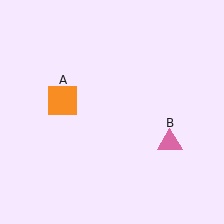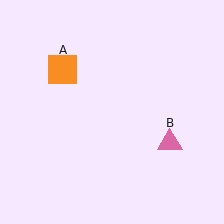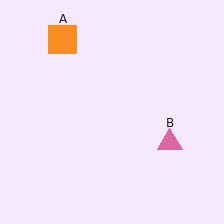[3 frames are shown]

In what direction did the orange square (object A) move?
The orange square (object A) moved up.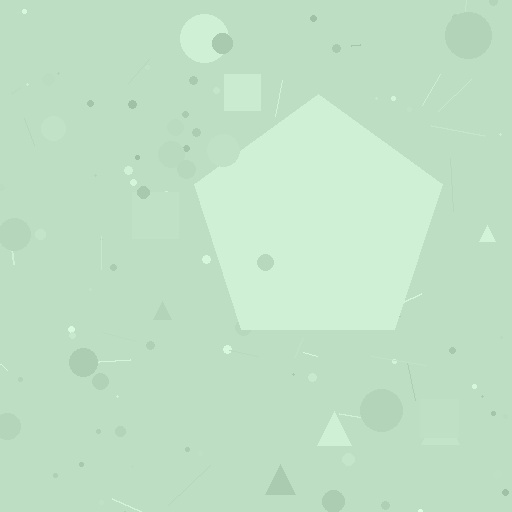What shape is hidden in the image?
A pentagon is hidden in the image.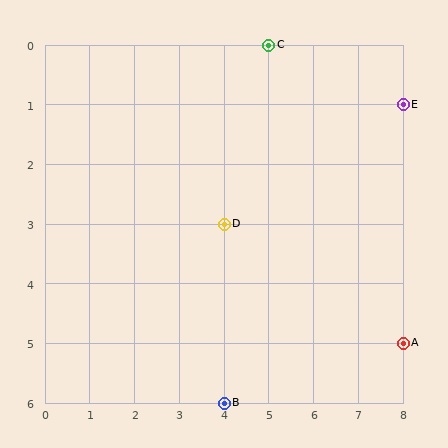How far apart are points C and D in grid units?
Points C and D are 1 column and 3 rows apart (about 3.2 grid units diagonally).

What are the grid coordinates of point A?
Point A is at grid coordinates (8, 5).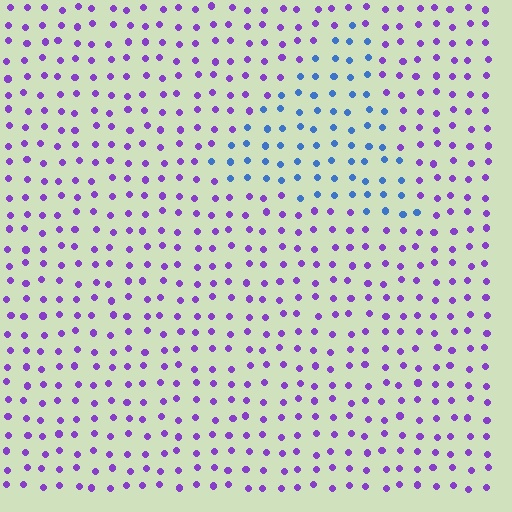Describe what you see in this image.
The image is filled with small purple elements in a uniform arrangement. A triangle-shaped region is visible where the elements are tinted to a slightly different hue, forming a subtle color boundary.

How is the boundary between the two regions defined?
The boundary is defined purely by a slight shift in hue (about 56 degrees). Spacing, size, and orientation are identical on both sides.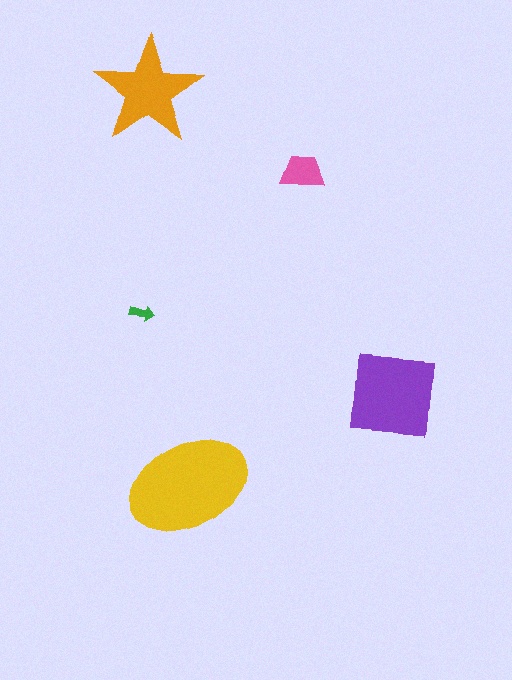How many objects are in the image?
There are 5 objects in the image.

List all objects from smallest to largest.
The green arrow, the pink trapezoid, the orange star, the purple square, the yellow ellipse.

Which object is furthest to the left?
The orange star is leftmost.